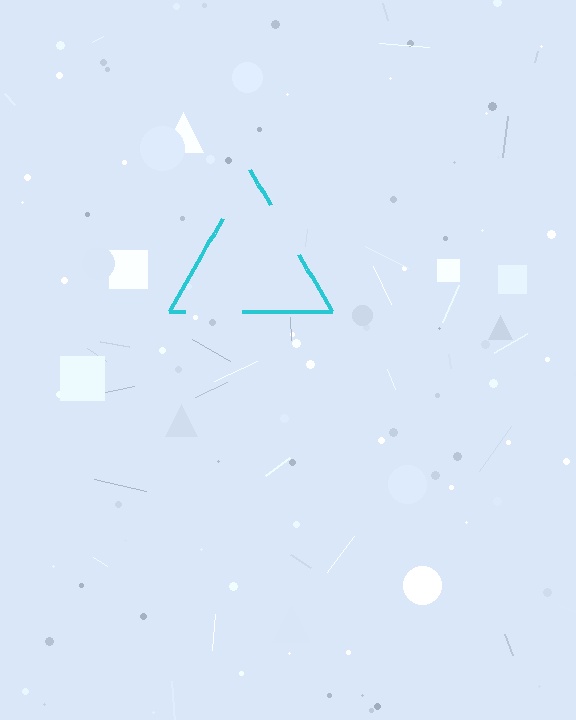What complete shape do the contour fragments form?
The contour fragments form a triangle.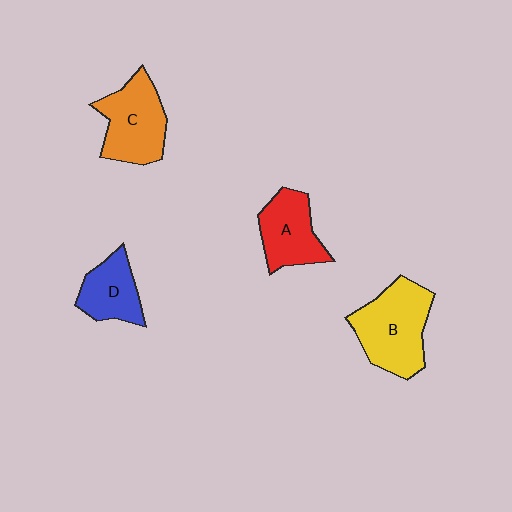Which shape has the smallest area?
Shape D (blue).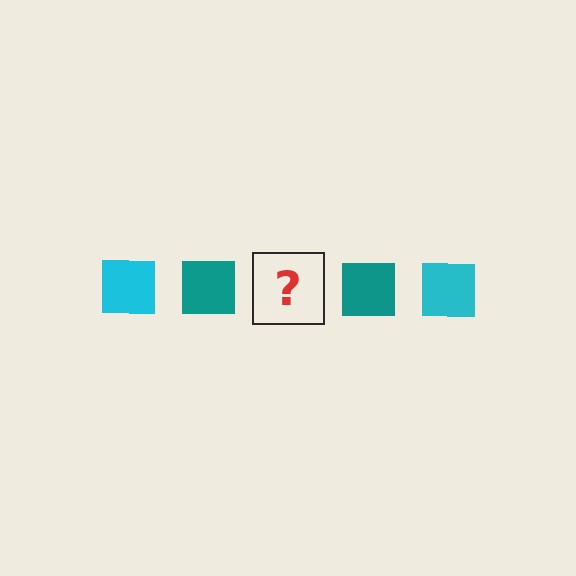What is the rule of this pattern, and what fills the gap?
The rule is that the pattern cycles through cyan, teal squares. The gap should be filled with a cyan square.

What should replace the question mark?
The question mark should be replaced with a cyan square.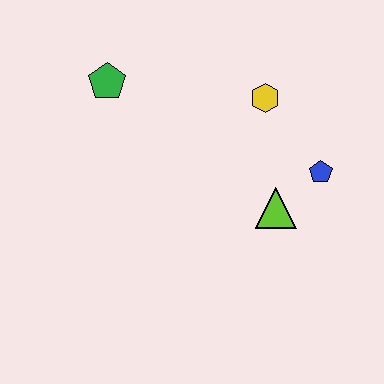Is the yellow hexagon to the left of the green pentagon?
No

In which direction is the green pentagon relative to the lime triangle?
The green pentagon is to the left of the lime triangle.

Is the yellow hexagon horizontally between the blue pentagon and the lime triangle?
No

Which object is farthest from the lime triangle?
The green pentagon is farthest from the lime triangle.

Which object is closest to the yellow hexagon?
The blue pentagon is closest to the yellow hexagon.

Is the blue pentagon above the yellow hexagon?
No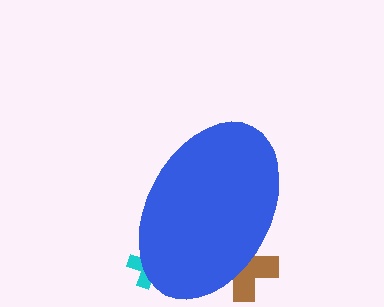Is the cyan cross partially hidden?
Yes, the cyan cross is partially hidden behind the blue ellipse.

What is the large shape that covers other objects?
A blue ellipse.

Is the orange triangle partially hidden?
Yes, the orange triangle is partially hidden behind the blue ellipse.